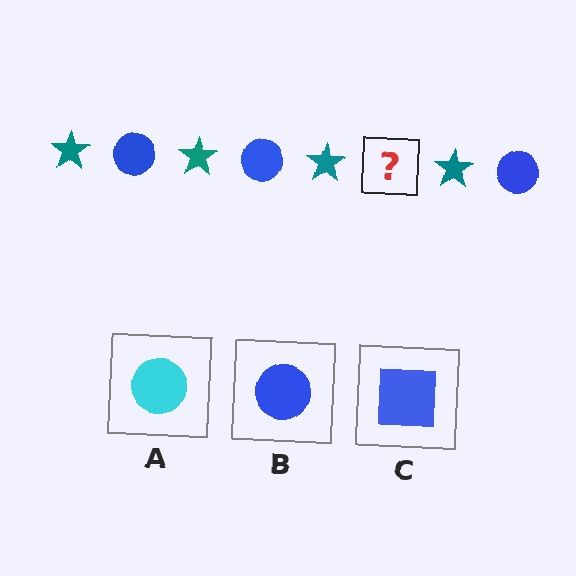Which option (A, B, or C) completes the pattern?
B.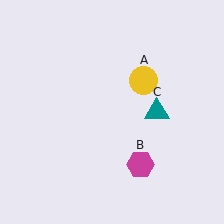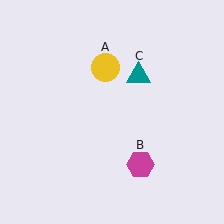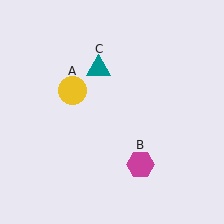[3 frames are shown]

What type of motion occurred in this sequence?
The yellow circle (object A), teal triangle (object C) rotated counterclockwise around the center of the scene.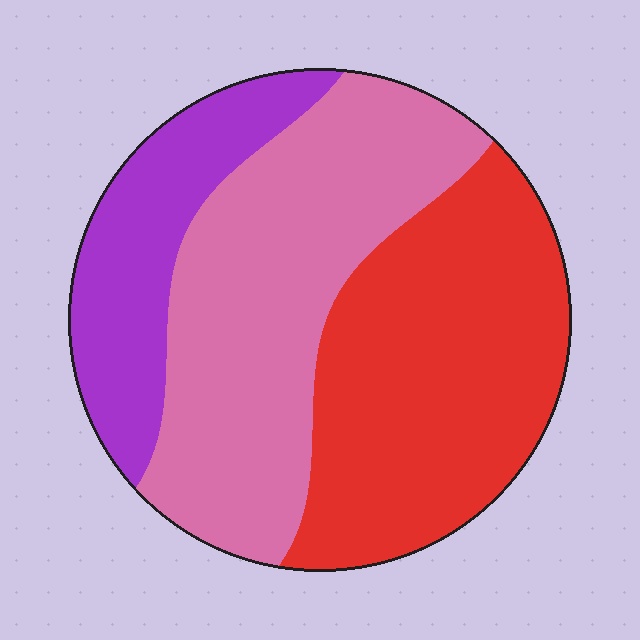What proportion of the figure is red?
Red covers 40% of the figure.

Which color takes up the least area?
Purple, at roughly 20%.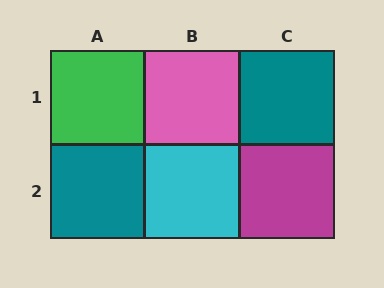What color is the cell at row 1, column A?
Green.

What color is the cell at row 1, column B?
Pink.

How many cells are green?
1 cell is green.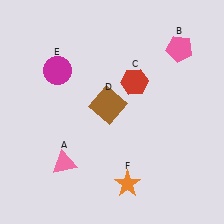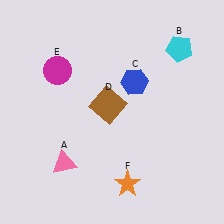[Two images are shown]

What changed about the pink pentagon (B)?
In Image 1, B is pink. In Image 2, it changed to cyan.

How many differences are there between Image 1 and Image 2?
There are 2 differences between the two images.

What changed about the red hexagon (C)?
In Image 1, C is red. In Image 2, it changed to blue.